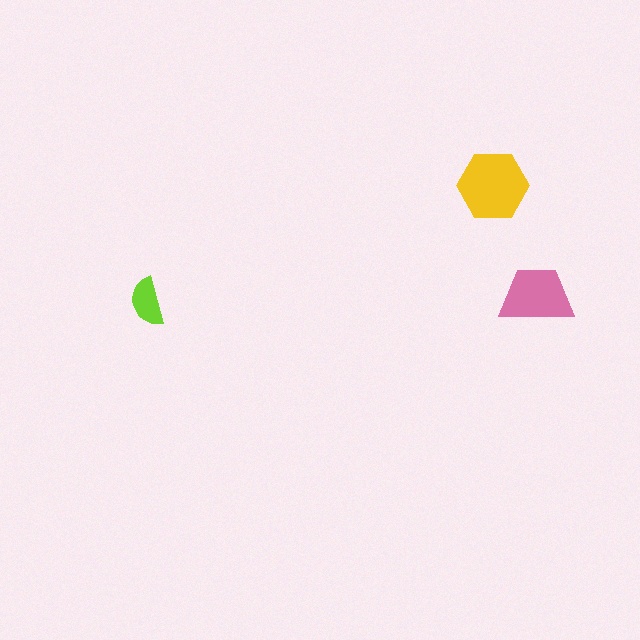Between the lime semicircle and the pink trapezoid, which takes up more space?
The pink trapezoid.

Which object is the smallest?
The lime semicircle.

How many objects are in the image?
There are 3 objects in the image.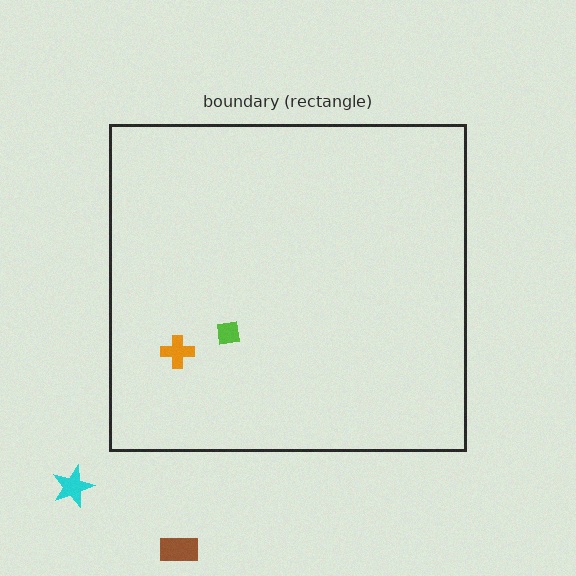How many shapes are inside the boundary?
2 inside, 2 outside.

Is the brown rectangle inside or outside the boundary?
Outside.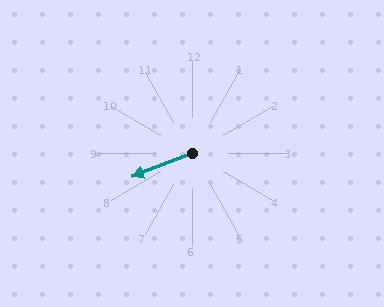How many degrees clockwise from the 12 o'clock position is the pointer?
Approximately 249 degrees.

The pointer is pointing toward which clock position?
Roughly 8 o'clock.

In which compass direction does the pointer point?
West.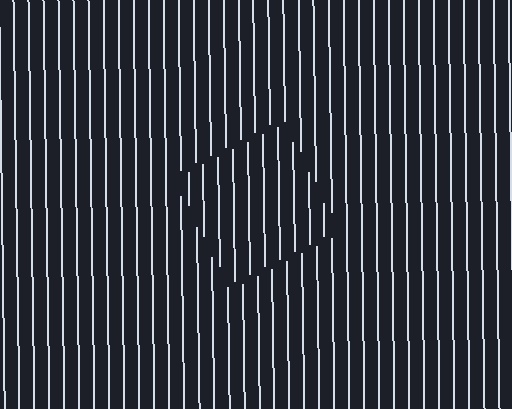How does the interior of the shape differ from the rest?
The interior of the shape contains the same grating, shifted by half a period — the contour is defined by the phase discontinuity where line-ends from the inner and outer gratings abut.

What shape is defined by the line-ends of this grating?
An illusory square. The interior of the shape contains the same grating, shifted by half a period — the contour is defined by the phase discontinuity where line-ends from the inner and outer gratings abut.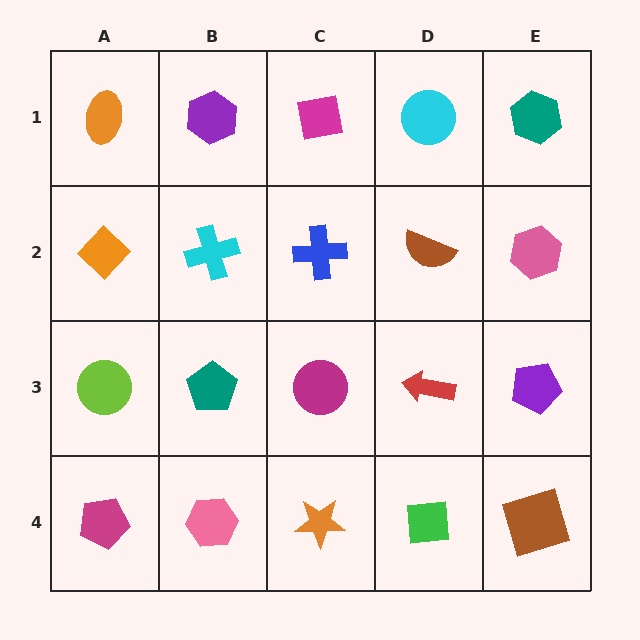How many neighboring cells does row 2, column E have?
3.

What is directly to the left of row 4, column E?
A green square.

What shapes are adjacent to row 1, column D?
A brown semicircle (row 2, column D), a magenta square (row 1, column C), a teal hexagon (row 1, column E).